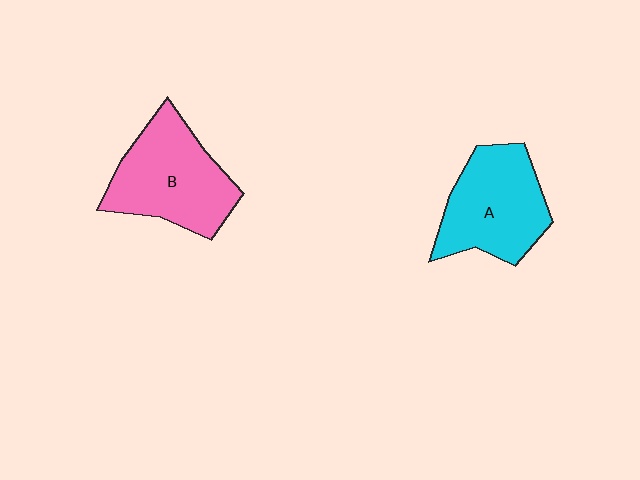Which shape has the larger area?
Shape B (pink).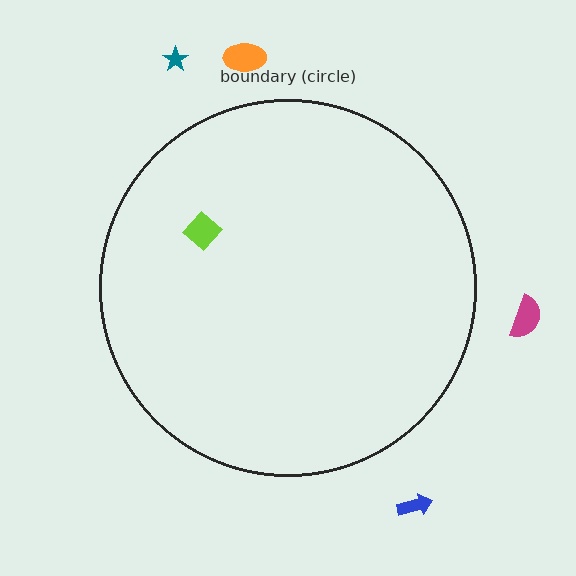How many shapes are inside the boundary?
1 inside, 4 outside.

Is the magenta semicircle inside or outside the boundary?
Outside.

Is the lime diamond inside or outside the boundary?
Inside.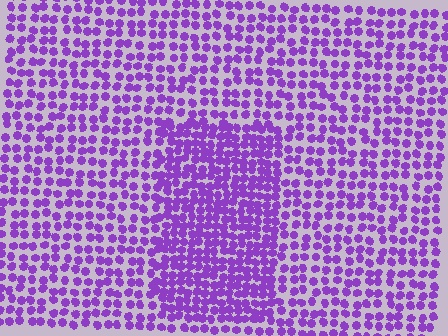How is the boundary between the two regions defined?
The boundary is defined by a change in element density (approximately 1.7x ratio). All elements are the same color, size, and shape.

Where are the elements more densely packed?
The elements are more densely packed inside the rectangle boundary.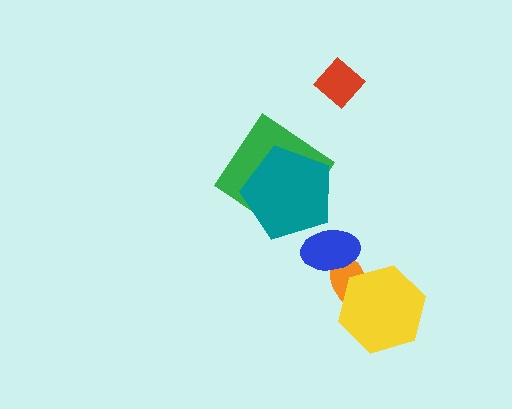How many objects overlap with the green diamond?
1 object overlaps with the green diamond.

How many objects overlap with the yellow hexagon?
1 object overlaps with the yellow hexagon.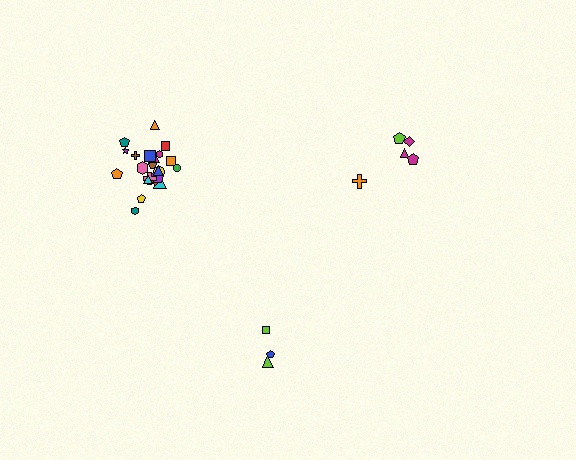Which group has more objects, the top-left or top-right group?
The top-left group.